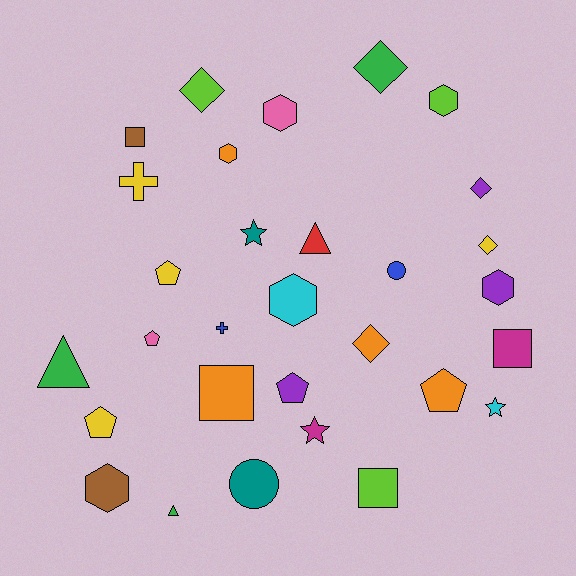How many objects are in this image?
There are 30 objects.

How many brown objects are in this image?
There are 2 brown objects.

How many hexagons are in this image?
There are 6 hexagons.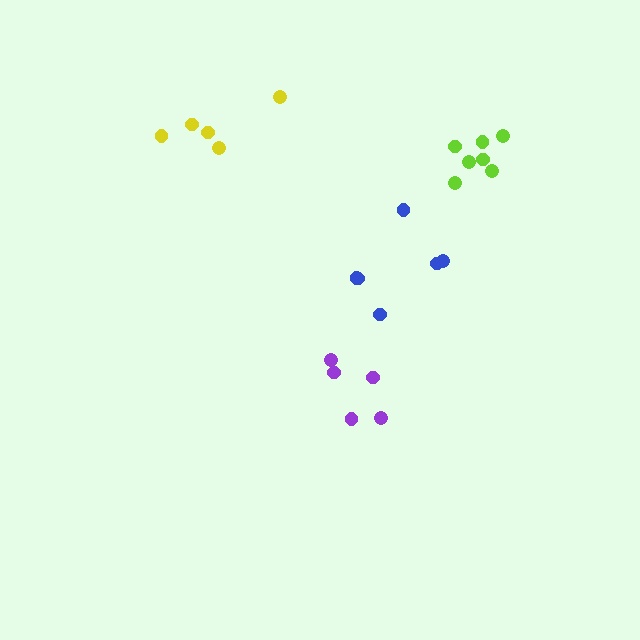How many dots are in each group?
Group 1: 5 dots, Group 2: 6 dots, Group 3: 5 dots, Group 4: 7 dots (23 total).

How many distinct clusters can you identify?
There are 4 distinct clusters.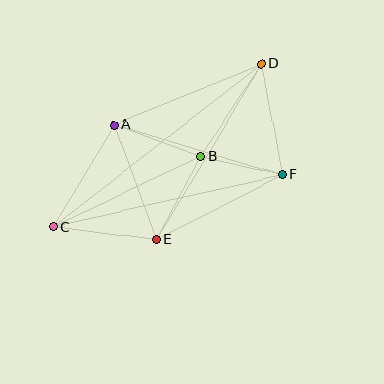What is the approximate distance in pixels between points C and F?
The distance between C and F is approximately 234 pixels.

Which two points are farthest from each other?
Points C and D are farthest from each other.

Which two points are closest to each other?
Points B and F are closest to each other.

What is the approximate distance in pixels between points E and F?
The distance between E and F is approximately 141 pixels.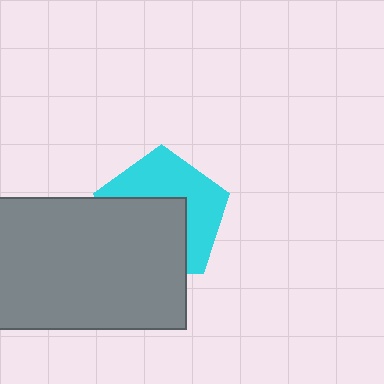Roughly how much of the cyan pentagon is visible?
About half of it is visible (roughly 50%).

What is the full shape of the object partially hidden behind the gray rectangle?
The partially hidden object is a cyan pentagon.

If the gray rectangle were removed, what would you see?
You would see the complete cyan pentagon.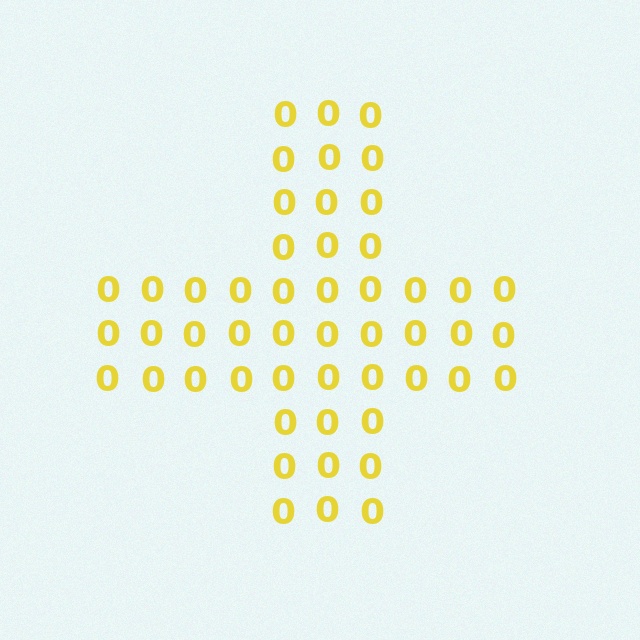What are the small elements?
The small elements are digit 0's.